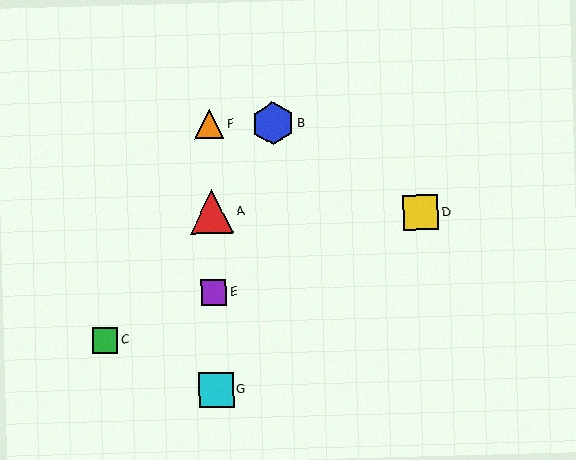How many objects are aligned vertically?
4 objects (A, E, F, G) are aligned vertically.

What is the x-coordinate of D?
Object D is at x≈421.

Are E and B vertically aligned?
No, E is at x≈214 and B is at x≈273.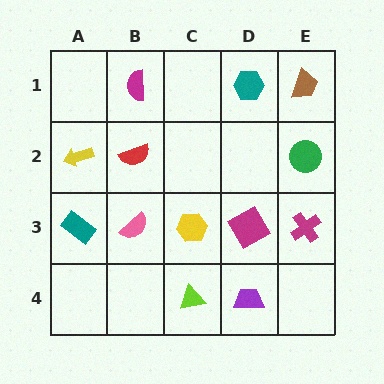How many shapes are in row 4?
2 shapes.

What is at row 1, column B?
A magenta semicircle.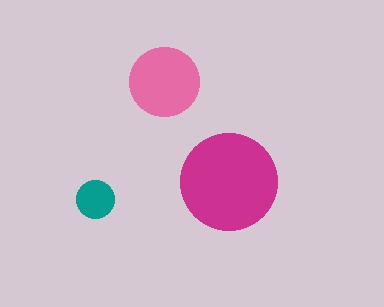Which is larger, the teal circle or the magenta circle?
The magenta one.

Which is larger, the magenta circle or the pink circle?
The magenta one.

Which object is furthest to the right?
The magenta circle is rightmost.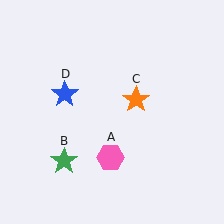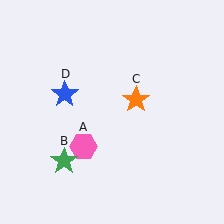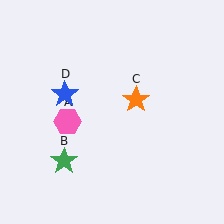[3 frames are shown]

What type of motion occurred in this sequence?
The pink hexagon (object A) rotated clockwise around the center of the scene.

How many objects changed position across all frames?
1 object changed position: pink hexagon (object A).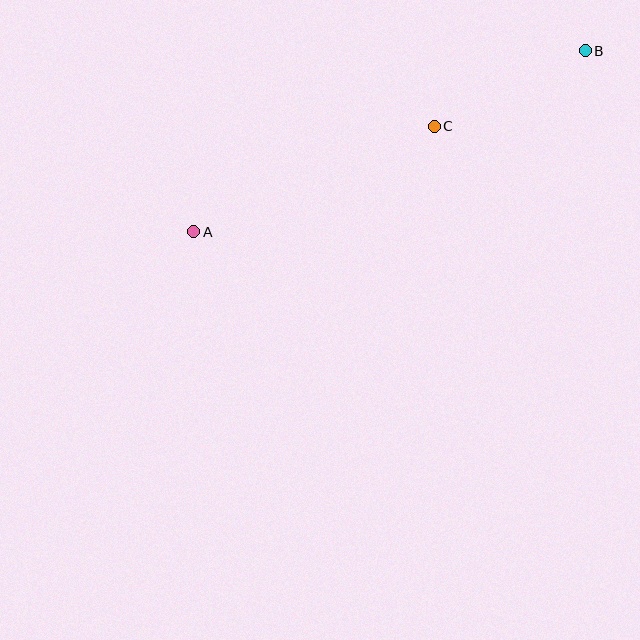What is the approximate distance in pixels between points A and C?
The distance between A and C is approximately 263 pixels.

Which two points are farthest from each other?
Points A and B are farthest from each other.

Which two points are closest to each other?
Points B and C are closest to each other.